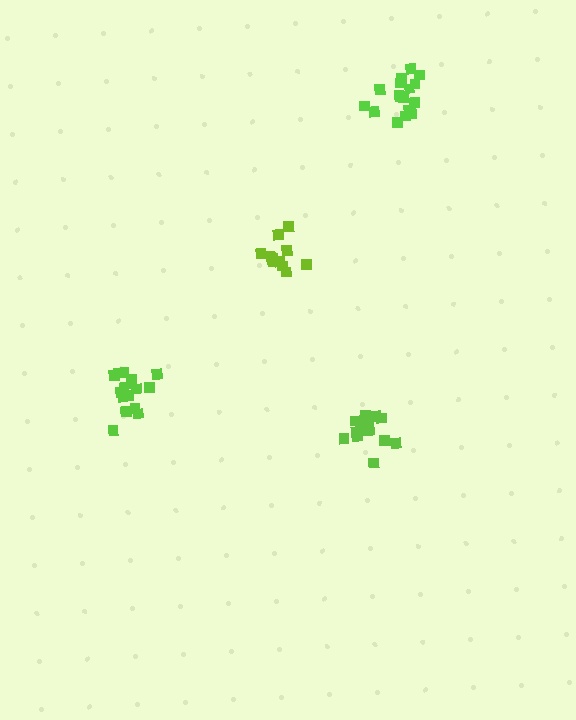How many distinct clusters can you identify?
There are 4 distinct clusters.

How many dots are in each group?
Group 1: 16 dots, Group 2: 17 dots, Group 3: 11 dots, Group 4: 16 dots (60 total).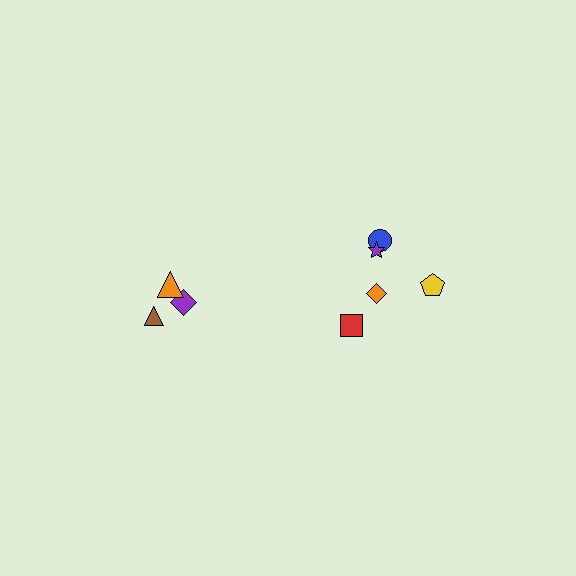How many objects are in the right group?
There are 5 objects.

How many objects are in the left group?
There are 3 objects.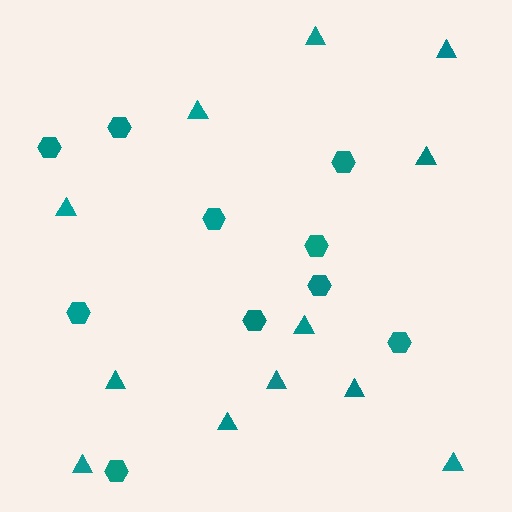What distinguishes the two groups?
There are 2 groups: one group of hexagons (10) and one group of triangles (12).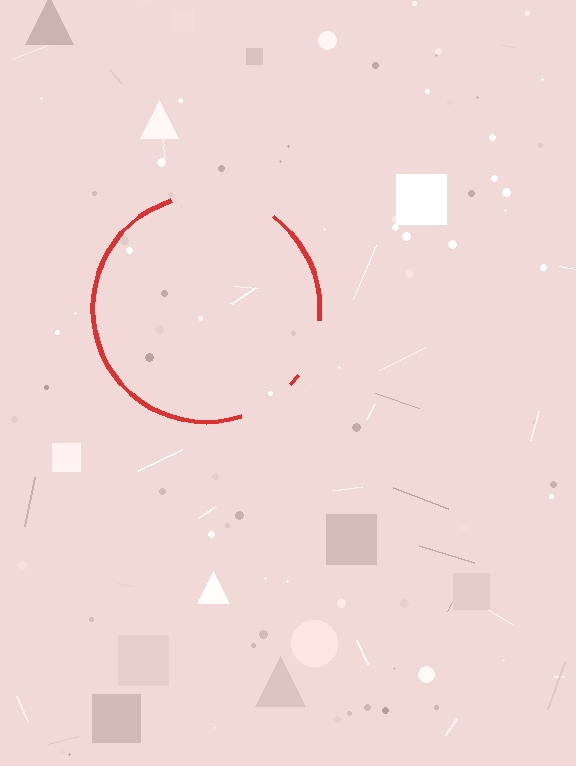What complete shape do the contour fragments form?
The contour fragments form a circle.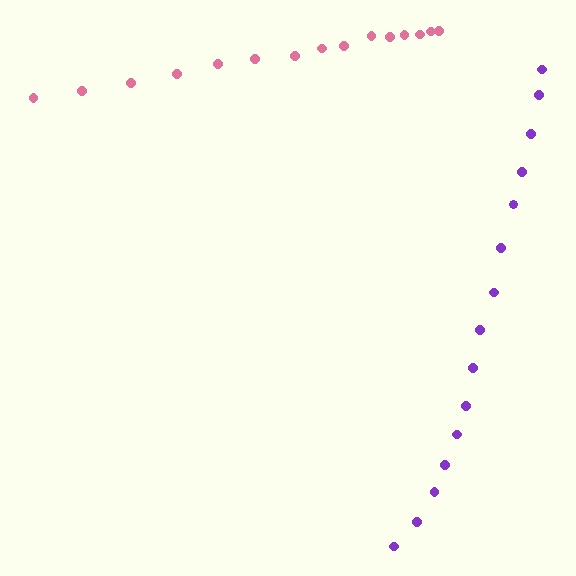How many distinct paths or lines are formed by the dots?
There are 2 distinct paths.